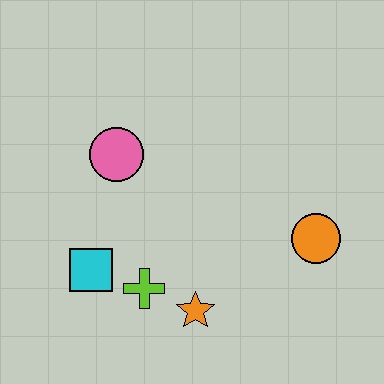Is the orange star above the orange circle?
No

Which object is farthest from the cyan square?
The orange circle is farthest from the cyan square.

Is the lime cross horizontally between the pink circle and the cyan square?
No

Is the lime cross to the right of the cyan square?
Yes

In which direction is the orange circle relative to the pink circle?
The orange circle is to the right of the pink circle.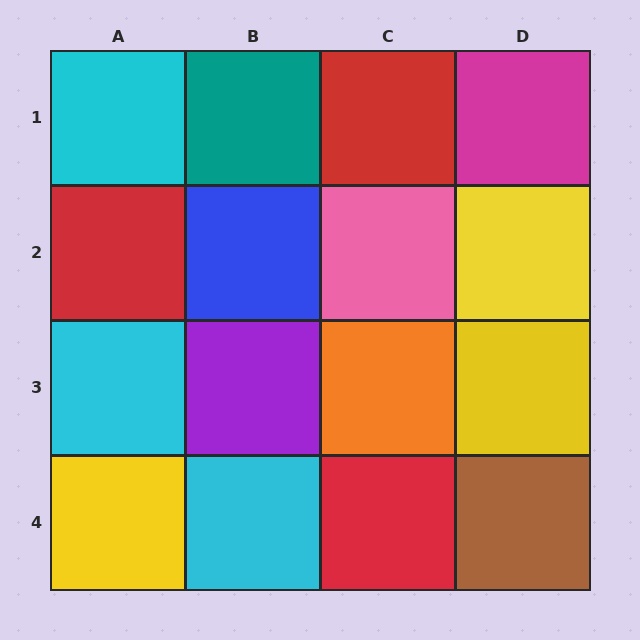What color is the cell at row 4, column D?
Brown.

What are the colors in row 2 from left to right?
Red, blue, pink, yellow.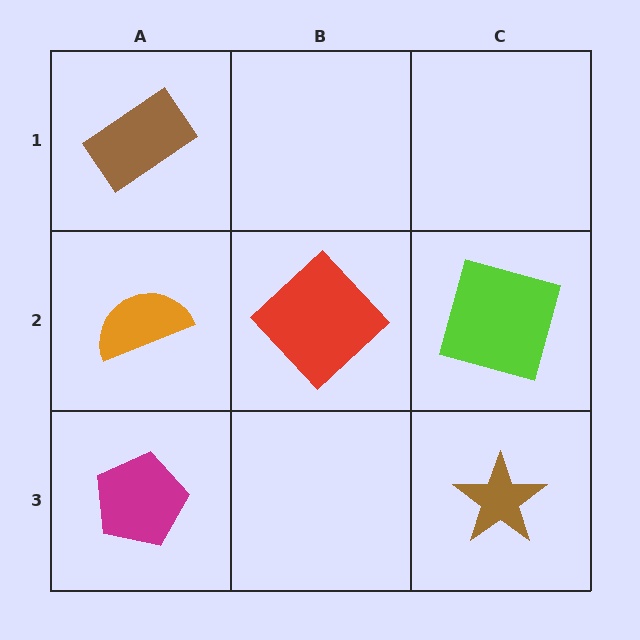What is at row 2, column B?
A red diamond.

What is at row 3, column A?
A magenta pentagon.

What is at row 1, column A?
A brown rectangle.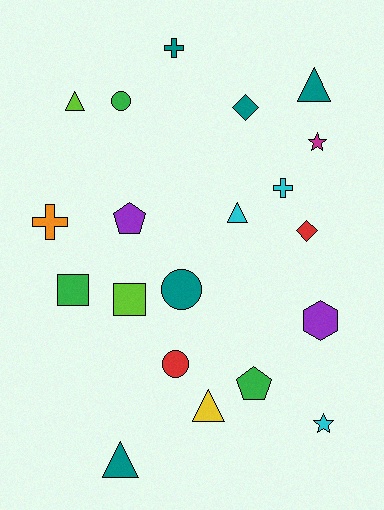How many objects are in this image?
There are 20 objects.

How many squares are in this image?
There are 2 squares.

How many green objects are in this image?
There are 3 green objects.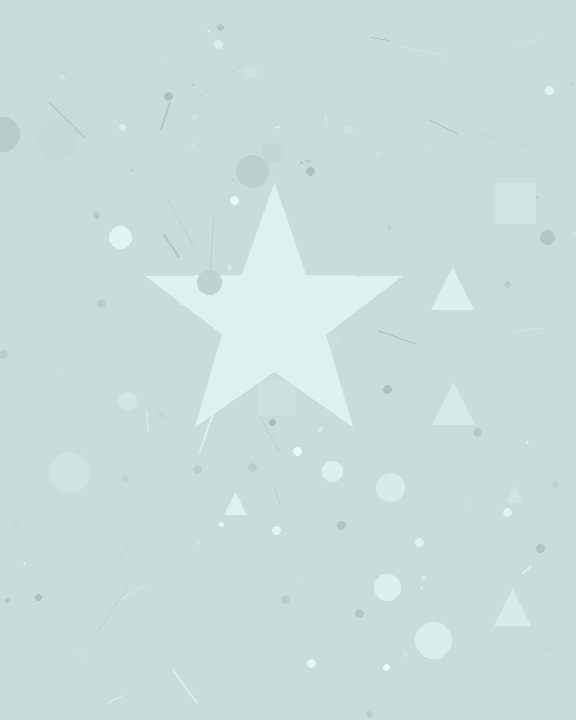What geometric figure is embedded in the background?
A star is embedded in the background.